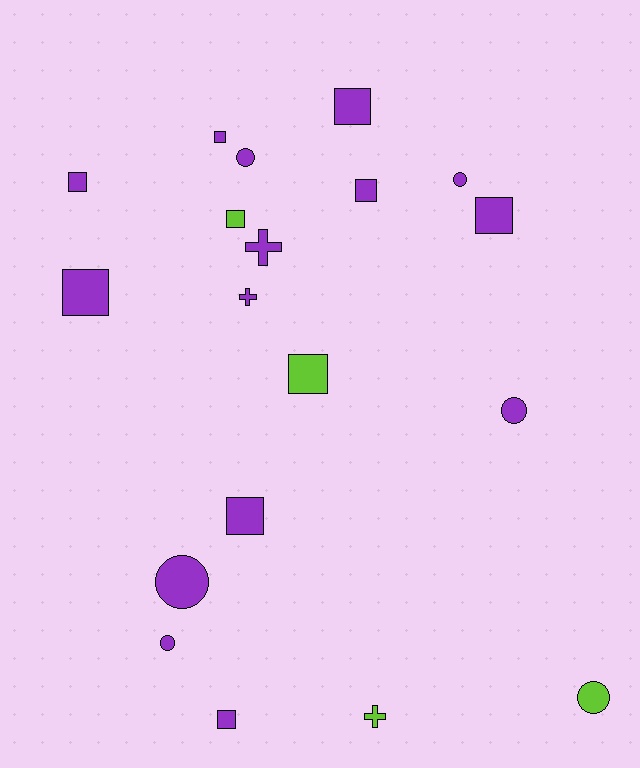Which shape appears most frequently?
Square, with 10 objects.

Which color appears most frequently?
Purple, with 15 objects.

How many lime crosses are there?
There is 1 lime cross.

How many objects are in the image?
There are 19 objects.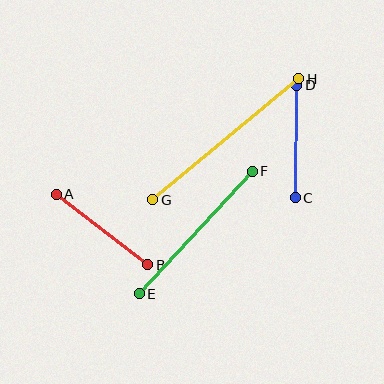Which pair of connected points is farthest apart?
Points G and H are farthest apart.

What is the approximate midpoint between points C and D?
The midpoint is at approximately (296, 141) pixels.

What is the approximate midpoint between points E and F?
The midpoint is at approximately (196, 232) pixels.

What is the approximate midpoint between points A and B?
The midpoint is at approximately (102, 230) pixels.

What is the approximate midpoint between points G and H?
The midpoint is at approximately (226, 139) pixels.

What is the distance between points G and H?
The distance is approximately 190 pixels.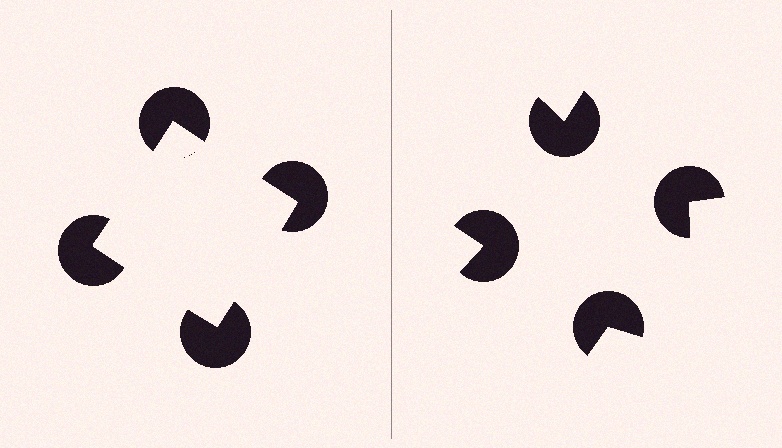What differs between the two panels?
The pac-man discs are positioned identically on both sides; only the wedge orientations differ. On the left they align to a square; on the right they are misaligned.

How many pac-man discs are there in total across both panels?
8 — 4 on each side.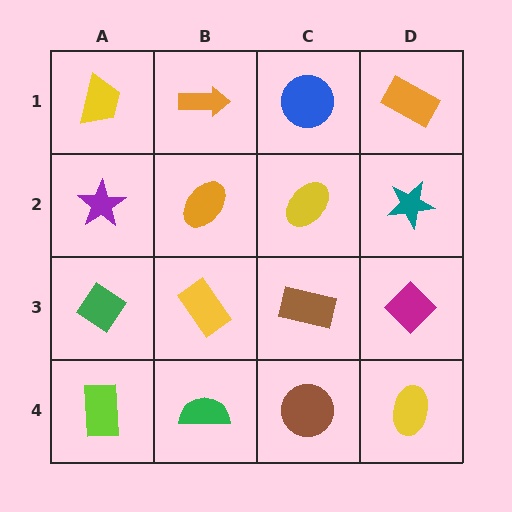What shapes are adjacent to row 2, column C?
A blue circle (row 1, column C), a brown rectangle (row 3, column C), an orange ellipse (row 2, column B), a teal star (row 2, column D).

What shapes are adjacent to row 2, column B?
An orange arrow (row 1, column B), a yellow rectangle (row 3, column B), a purple star (row 2, column A), a yellow ellipse (row 2, column C).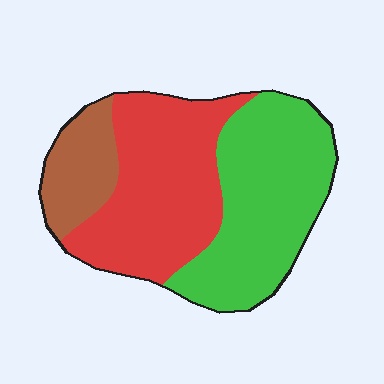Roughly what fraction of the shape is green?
Green takes up between a quarter and a half of the shape.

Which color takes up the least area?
Brown, at roughly 15%.